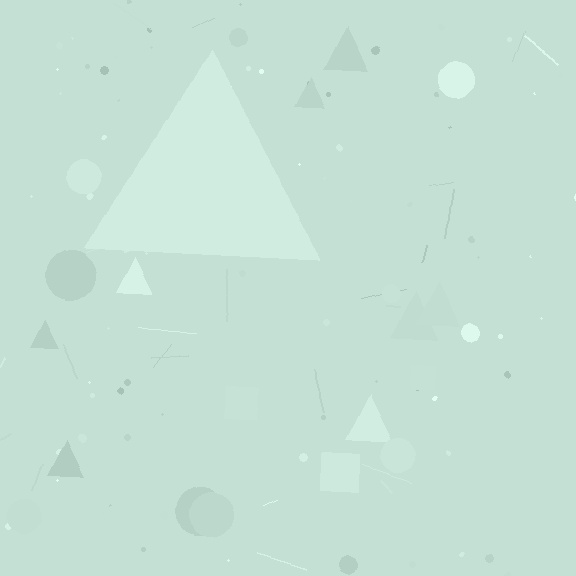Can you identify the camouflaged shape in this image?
The camouflaged shape is a triangle.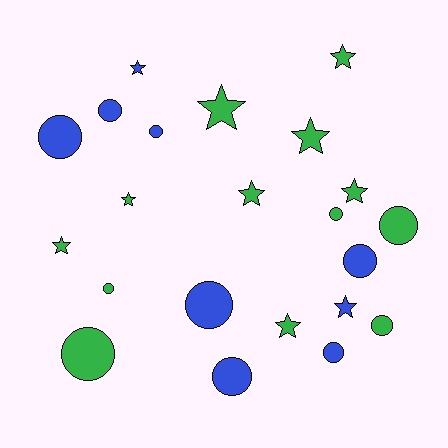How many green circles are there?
There are 5 green circles.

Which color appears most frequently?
Green, with 13 objects.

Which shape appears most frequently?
Circle, with 12 objects.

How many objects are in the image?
There are 22 objects.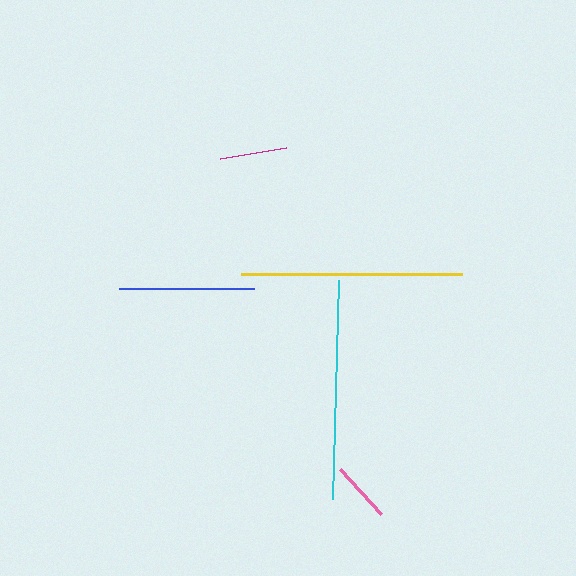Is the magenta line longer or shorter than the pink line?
The magenta line is longer than the pink line.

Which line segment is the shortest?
The pink line is the shortest at approximately 61 pixels.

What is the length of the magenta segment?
The magenta segment is approximately 66 pixels long.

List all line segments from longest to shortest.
From longest to shortest: yellow, cyan, blue, magenta, pink.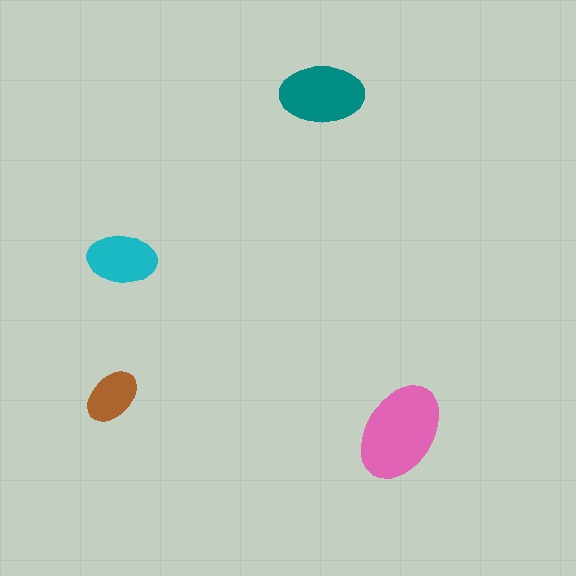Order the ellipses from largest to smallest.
the pink one, the teal one, the cyan one, the brown one.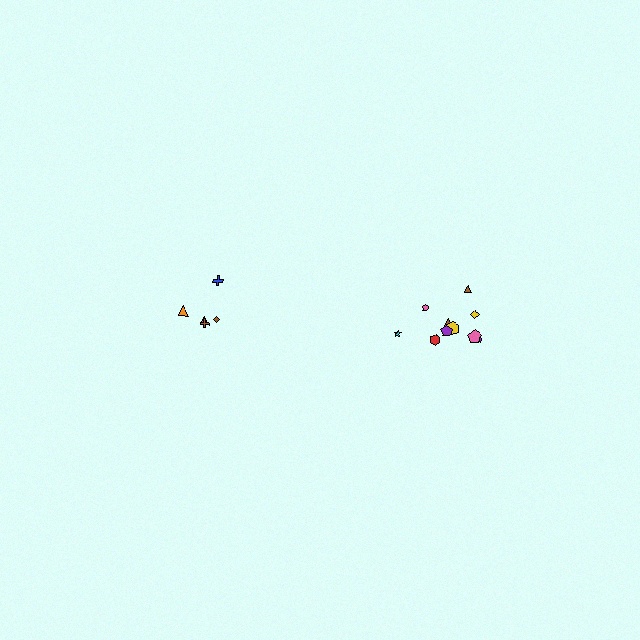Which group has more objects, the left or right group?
The right group.